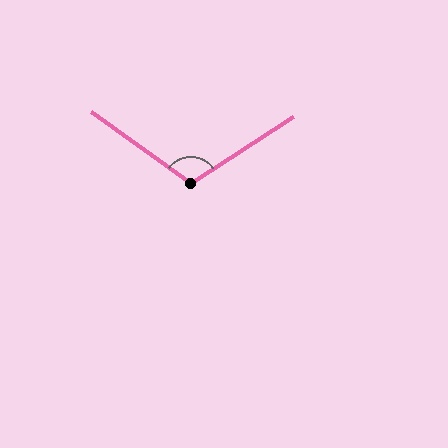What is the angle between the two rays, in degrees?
Approximately 111 degrees.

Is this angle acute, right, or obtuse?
It is obtuse.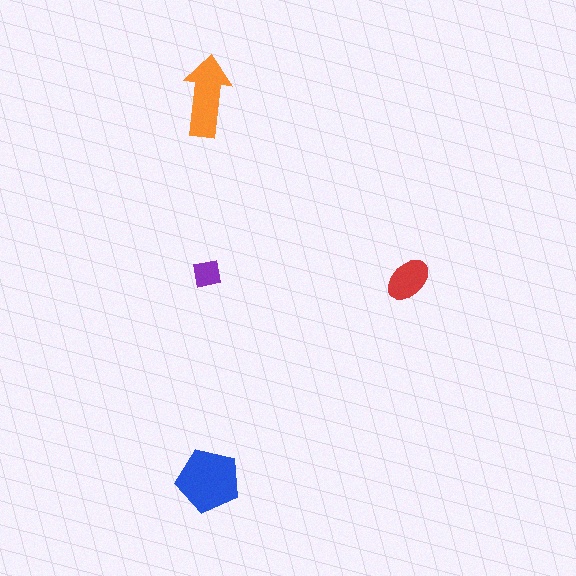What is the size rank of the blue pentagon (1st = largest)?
1st.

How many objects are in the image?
There are 4 objects in the image.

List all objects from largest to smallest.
The blue pentagon, the orange arrow, the red ellipse, the purple square.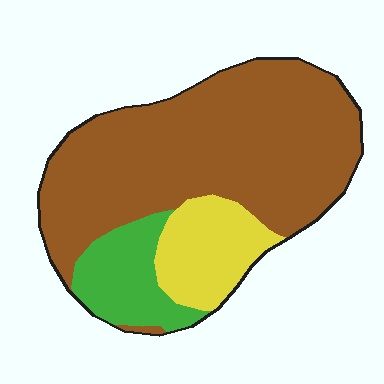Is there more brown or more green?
Brown.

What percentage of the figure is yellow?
Yellow takes up about one sixth (1/6) of the figure.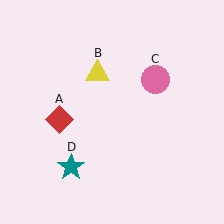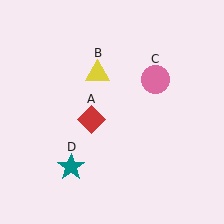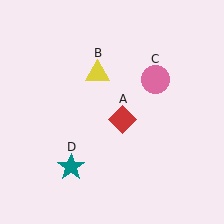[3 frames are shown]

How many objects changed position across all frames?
1 object changed position: red diamond (object A).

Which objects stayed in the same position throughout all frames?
Yellow triangle (object B) and pink circle (object C) and teal star (object D) remained stationary.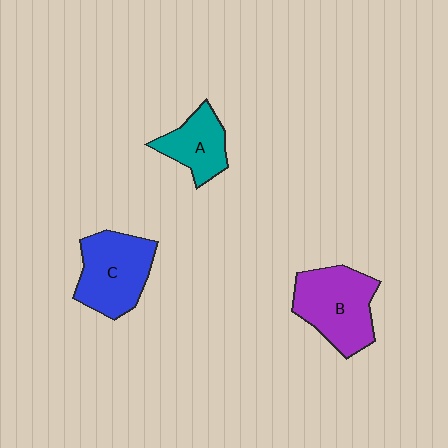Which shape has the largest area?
Shape B (purple).